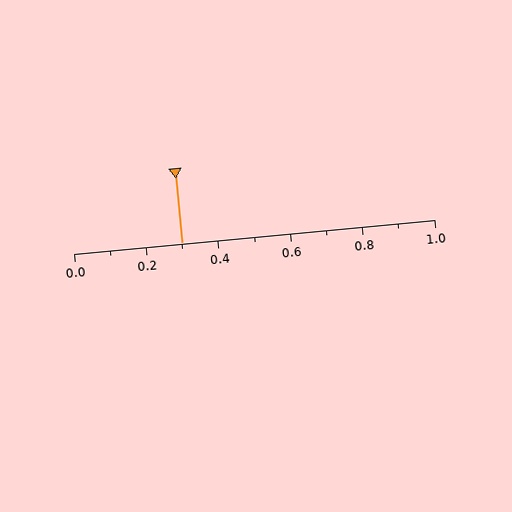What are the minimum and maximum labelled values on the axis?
The axis runs from 0.0 to 1.0.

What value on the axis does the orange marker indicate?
The marker indicates approximately 0.3.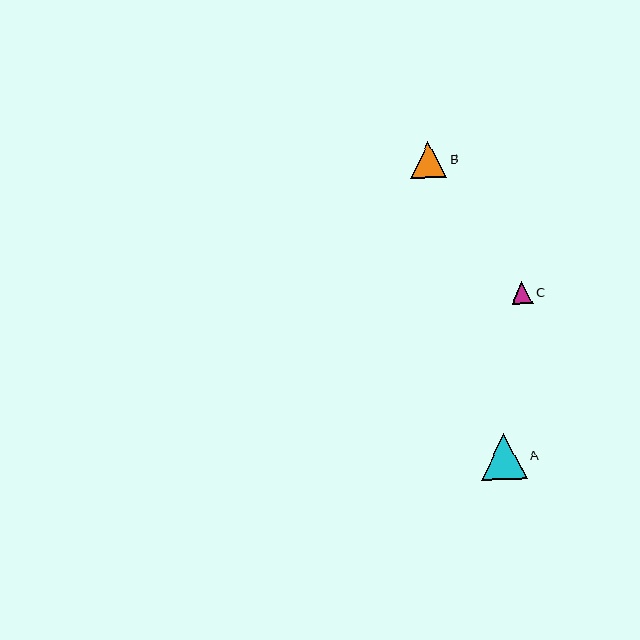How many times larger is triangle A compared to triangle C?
Triangle A is approximately 2.1 times the size of triangle C.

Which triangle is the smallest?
Triangle C is the smallest with a size of approximately 22 pixels.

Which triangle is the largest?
Triangle A is the largest with a size of approximately 46 pixels.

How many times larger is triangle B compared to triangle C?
Triangle B is approximately 1.7 times the size of triangle C.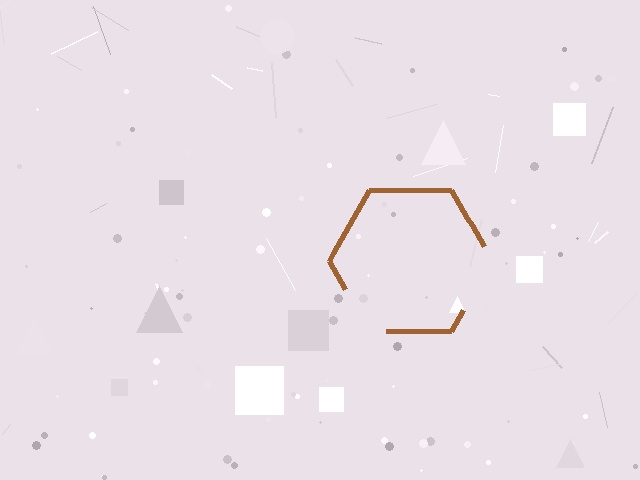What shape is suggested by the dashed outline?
The dashed outline suggests a hexagon.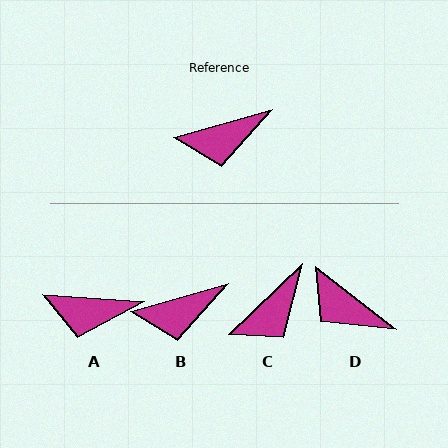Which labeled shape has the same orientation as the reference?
B.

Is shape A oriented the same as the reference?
No, it is off by about 20 degrees.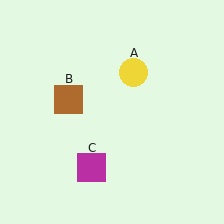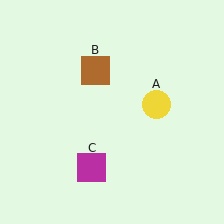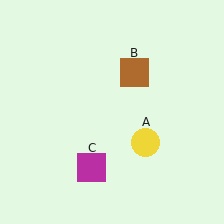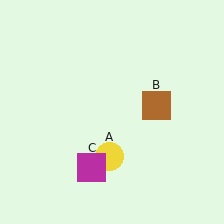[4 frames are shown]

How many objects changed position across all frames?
2 objects changed position: yellow circle (object A), brown square (object B).